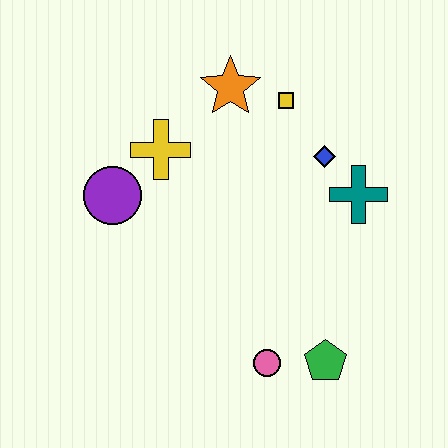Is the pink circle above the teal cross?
No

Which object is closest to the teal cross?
The blue diamond is closest to the teal cross.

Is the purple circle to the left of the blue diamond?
Yes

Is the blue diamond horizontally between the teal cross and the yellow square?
Yes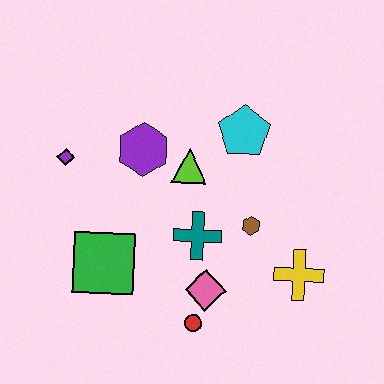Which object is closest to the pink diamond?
The red circle is closest to the pink diamond.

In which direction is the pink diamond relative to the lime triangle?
The pink diamond is below the lime triangle.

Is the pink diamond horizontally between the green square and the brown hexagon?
Yes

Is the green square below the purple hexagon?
Yes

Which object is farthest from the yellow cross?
The purple diamond is farthest from the yellow cross.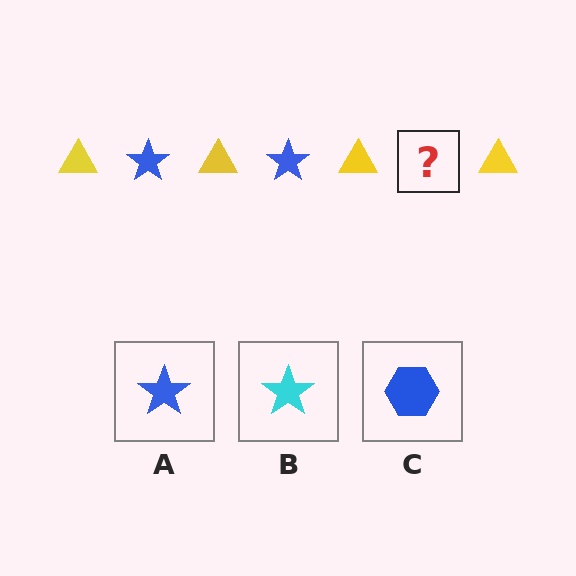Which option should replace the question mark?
Option A.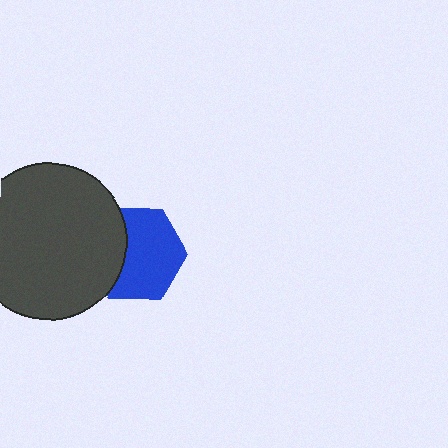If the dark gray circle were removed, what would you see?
You would see the complete blue hexagon.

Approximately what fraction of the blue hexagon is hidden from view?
Roughly 32% of the blue hexagon is hidden behind the dark gray circle.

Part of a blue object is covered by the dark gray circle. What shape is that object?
It is a hexagon.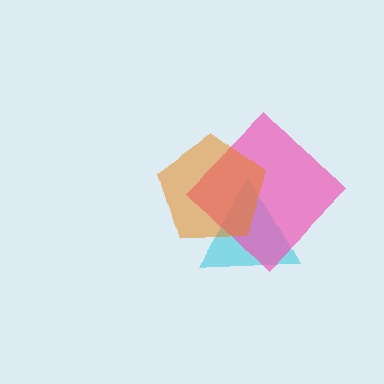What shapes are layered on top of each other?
The layered shapes are: a cyan triangle, a pink diamond, an orange pentagon.